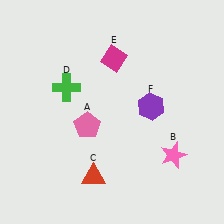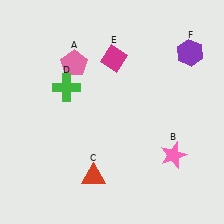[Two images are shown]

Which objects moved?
The objects that moved are: the pink pentagon (A), the purple hexagon (F).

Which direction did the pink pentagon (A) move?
The pink pentagon (A) moved up.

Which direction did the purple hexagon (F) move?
The purple hexagon (F) moved up.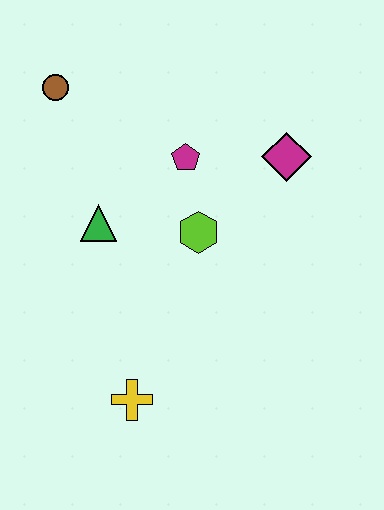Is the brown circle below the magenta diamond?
No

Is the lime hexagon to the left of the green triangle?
No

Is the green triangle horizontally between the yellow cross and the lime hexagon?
No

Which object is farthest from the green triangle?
The magenta diamond is farthest from the green triangle.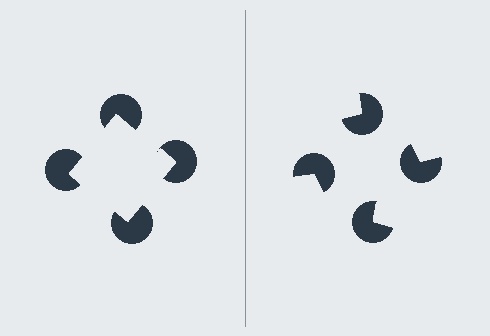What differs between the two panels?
The pac-man discs are positioned identically on both sides; only the wedge orientations differ. On the left they align to a square; on the right they are misaligned.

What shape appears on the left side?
An illusory square.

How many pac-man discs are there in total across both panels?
8 — 4 on each side.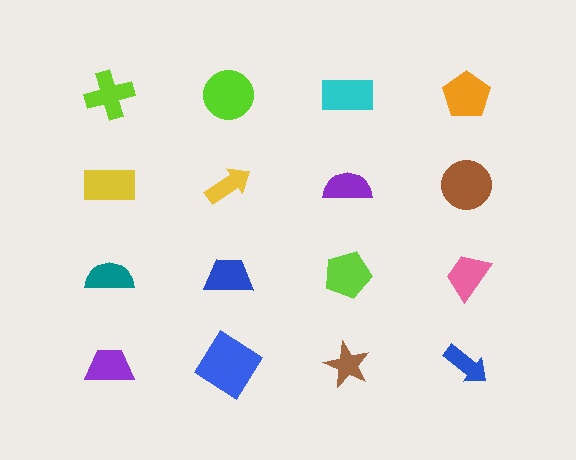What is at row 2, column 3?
A purple semicircle.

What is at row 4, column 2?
A blue diamond.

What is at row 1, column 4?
An orange pentagon.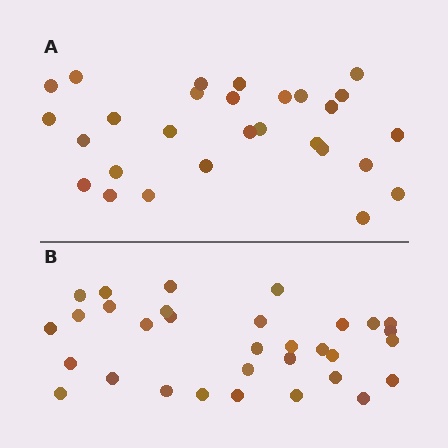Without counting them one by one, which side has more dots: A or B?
Region B (the bottom region) has more dots.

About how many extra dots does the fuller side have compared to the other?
Region B has about 4 more dots than region A.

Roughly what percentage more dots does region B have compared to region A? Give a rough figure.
About 15% more.